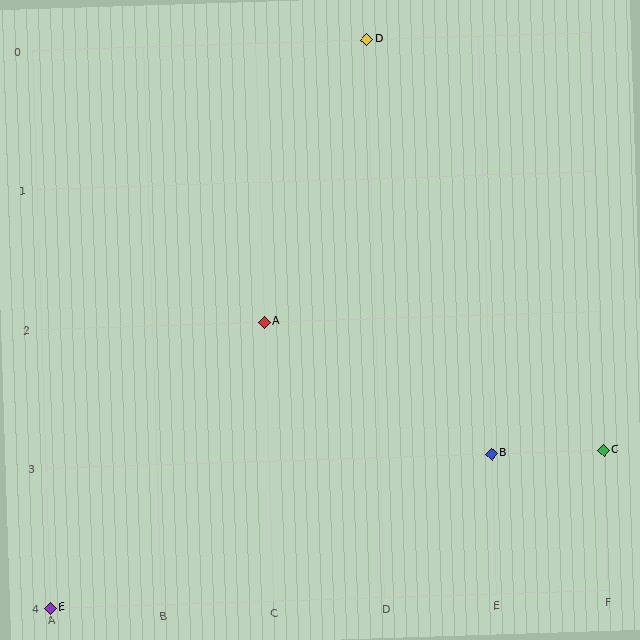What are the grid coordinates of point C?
Point C is at grid coordinates (F, 3).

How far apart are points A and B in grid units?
Points A and B are 2 columns and 1 row apart (about 2.2 grid units diagonally).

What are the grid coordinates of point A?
Point A is at grid coordinates (C, 2).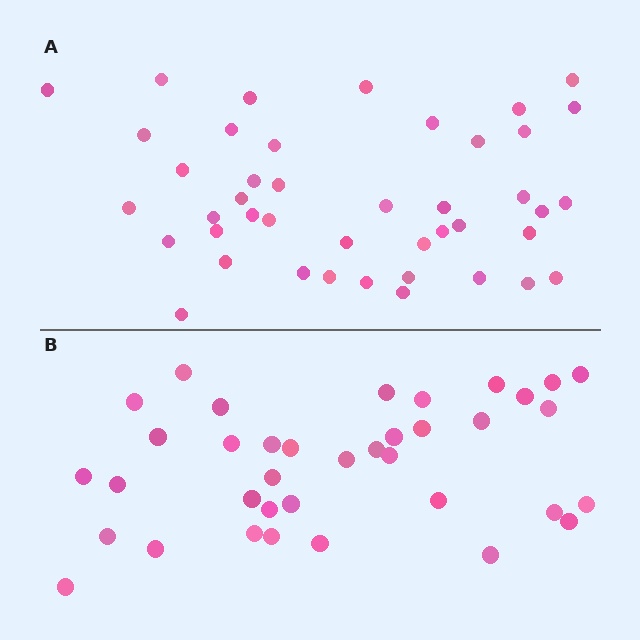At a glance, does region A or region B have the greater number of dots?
Region A (the top region) has more dots.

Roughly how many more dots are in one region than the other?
Region A has about 6 more dots than region B.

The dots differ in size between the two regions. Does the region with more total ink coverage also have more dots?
No. Region B has more total ink coverage because its dots are larger, but region A actually contains more individual dots. Total area can be misleading — the number of items is what matters here.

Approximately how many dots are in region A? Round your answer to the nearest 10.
About 40 dots. (The exact count is 43, which rounds to 40.)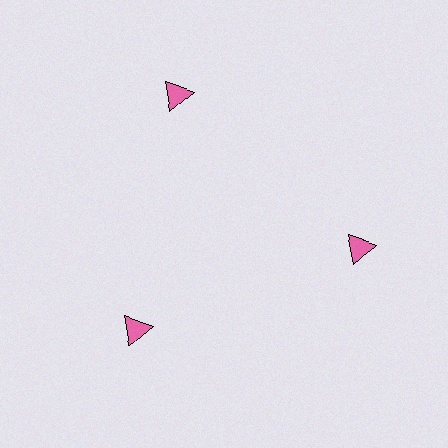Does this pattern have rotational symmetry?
Yes, this pattern has 3-fold rotational symmetry. It looks the same after rotating 120 degrees around the center.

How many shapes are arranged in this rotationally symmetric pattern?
There are 3 shapes, arranged in 3 groups of 1.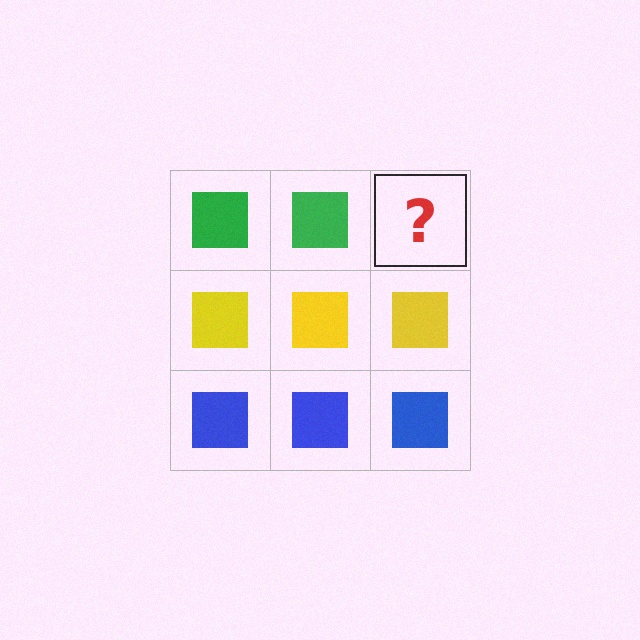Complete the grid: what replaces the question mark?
The question mark should be replaced with a green square.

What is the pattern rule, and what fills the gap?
The rule is that each row has a consistent color. The gap should be filled with a green square.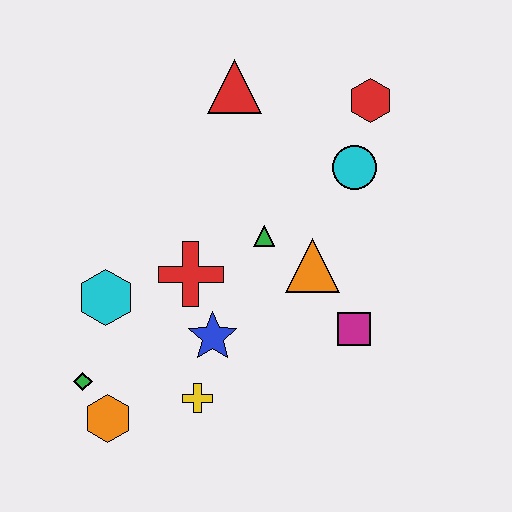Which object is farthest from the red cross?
The red hexagon is farthest from the red cross.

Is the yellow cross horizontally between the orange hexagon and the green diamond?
No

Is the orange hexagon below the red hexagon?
Yes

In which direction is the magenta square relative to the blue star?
The magenta square is to the right of the blue star.